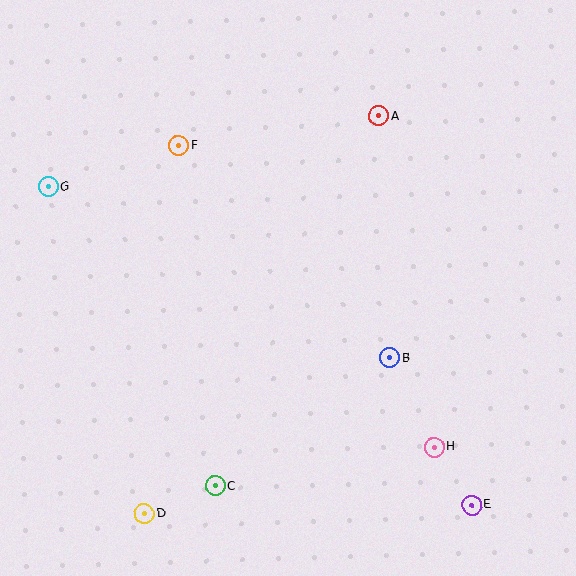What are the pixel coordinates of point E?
Point E is at (472, 505).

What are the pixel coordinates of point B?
Point B is at (390, 358).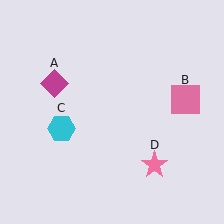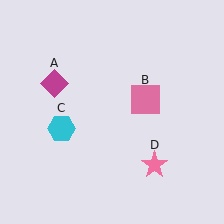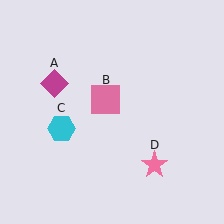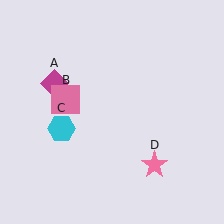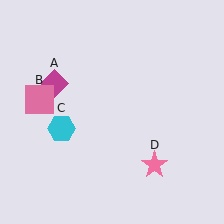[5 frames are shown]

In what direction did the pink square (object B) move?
The pink square (object B) moved left.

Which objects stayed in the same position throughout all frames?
Magenta diamond (object A) and cyan hexagon (object C) and pink star (object D) remained stationary.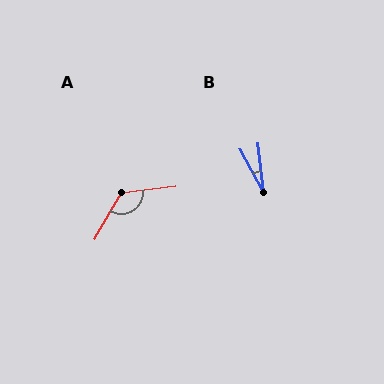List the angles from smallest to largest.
B (23°), A (126°).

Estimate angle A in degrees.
Approximately 126 degrees.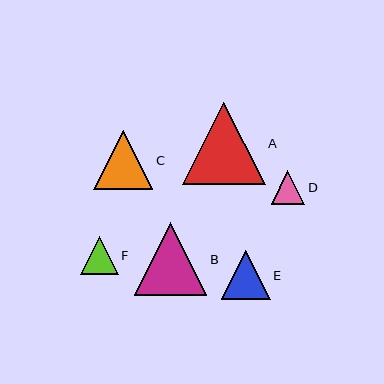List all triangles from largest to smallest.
From largest to smallest: A, B, C, E, F, D.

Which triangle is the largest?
Triangle A is the largest with a size of approximately 83 pixels.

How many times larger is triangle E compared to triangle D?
Triangle E is approximately 1.5 times the size of triangle D.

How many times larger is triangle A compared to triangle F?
Triangle A is approximately 2.2 times the size of triangle F.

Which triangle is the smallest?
Triangle D is the smallest with a size of approximately 34 pixels.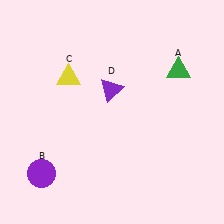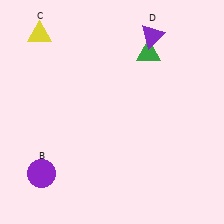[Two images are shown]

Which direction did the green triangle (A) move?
The green triangle (A) moved left.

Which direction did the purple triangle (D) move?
The purple triangle (D) moved up.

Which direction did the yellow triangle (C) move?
The yellow triangle (C) moved up.